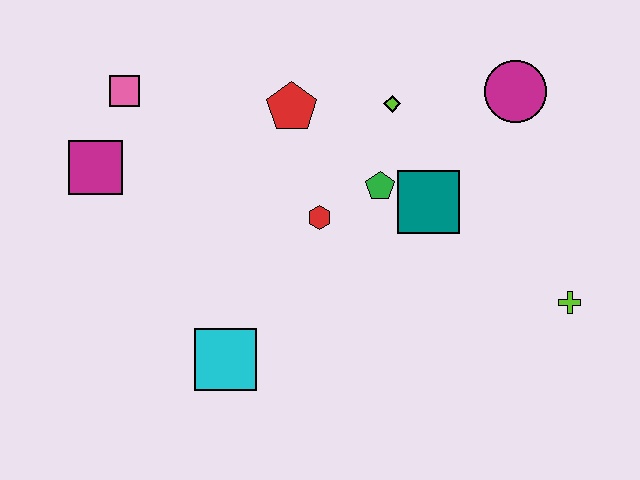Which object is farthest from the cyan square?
The magenta circle is farthest from the cyan square.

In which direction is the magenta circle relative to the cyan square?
The magenta circle is to the right of the cyan square.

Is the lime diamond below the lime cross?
No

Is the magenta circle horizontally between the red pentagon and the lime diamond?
No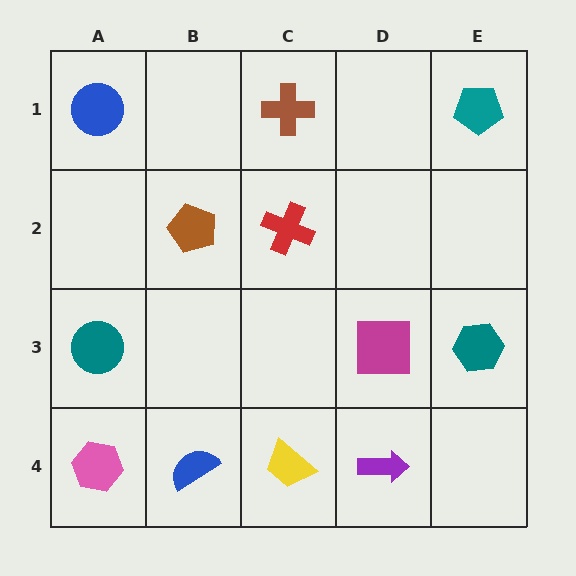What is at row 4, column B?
A blue semicircle.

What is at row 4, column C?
A yellow trapezoid.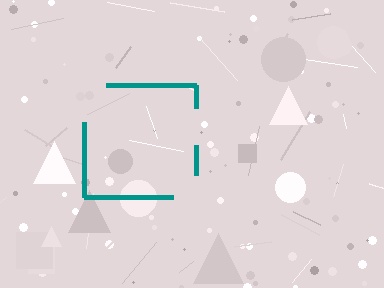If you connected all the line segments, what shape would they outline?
They would outline a square.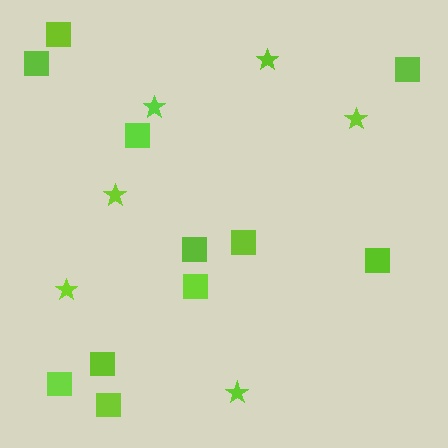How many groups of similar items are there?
There are 2 groups: one group of stars (6) and one group of squares (11).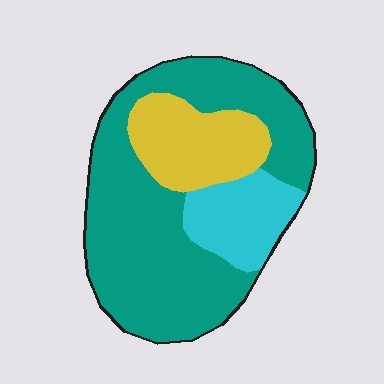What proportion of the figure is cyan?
Cyan takes up less than a sixth of the figure.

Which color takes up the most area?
Teal, at roughly 65%.